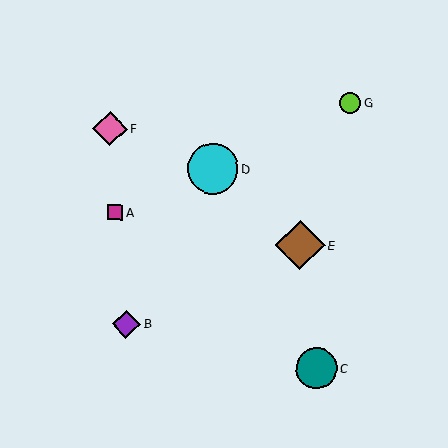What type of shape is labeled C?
Shape C is a teal circle.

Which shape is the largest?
The cyan circle (labeled D) is the largest.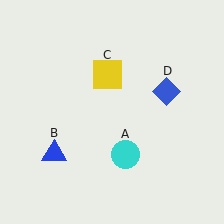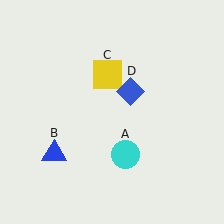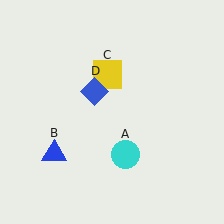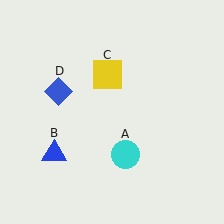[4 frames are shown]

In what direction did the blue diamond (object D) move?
The blue diamond (object D) moved left.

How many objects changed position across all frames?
1 object changed position: blue diamond (object D).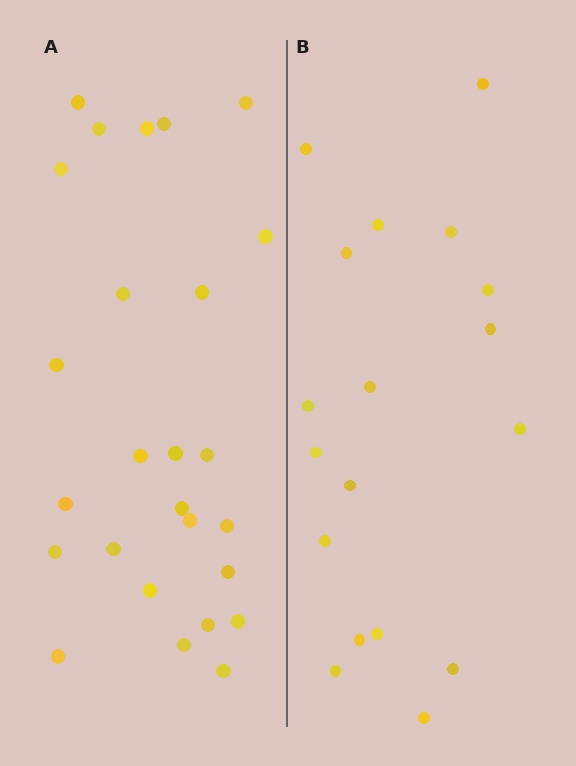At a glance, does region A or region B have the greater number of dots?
Region A (the left region) has more dots.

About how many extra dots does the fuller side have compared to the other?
Region A has roughly 8 or so more dots than region B.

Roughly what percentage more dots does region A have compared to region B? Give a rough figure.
About 45% more.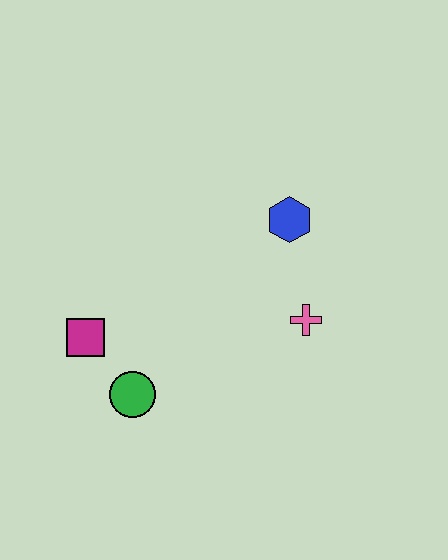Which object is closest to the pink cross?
The blue hexagon is closest to the pink cross.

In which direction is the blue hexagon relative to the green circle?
The blue hexagon is above the green circle.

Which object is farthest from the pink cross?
The magenta square is farthest from the pink cross.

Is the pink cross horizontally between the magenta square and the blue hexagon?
No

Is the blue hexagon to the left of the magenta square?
No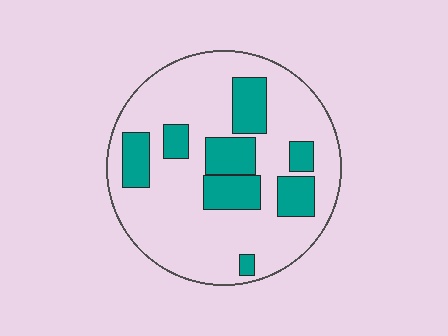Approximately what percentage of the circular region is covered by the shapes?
Approximately 25%.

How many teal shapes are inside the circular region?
8.